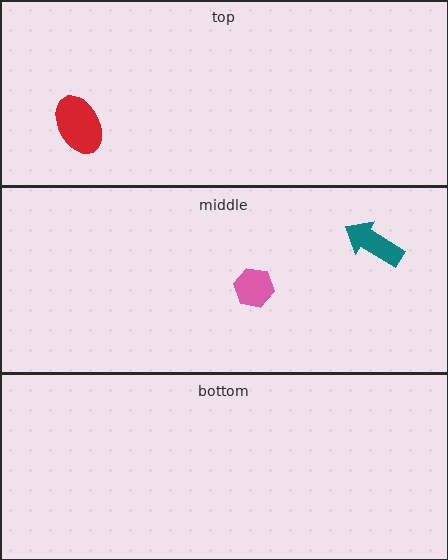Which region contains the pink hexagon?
The middle region.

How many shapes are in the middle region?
2.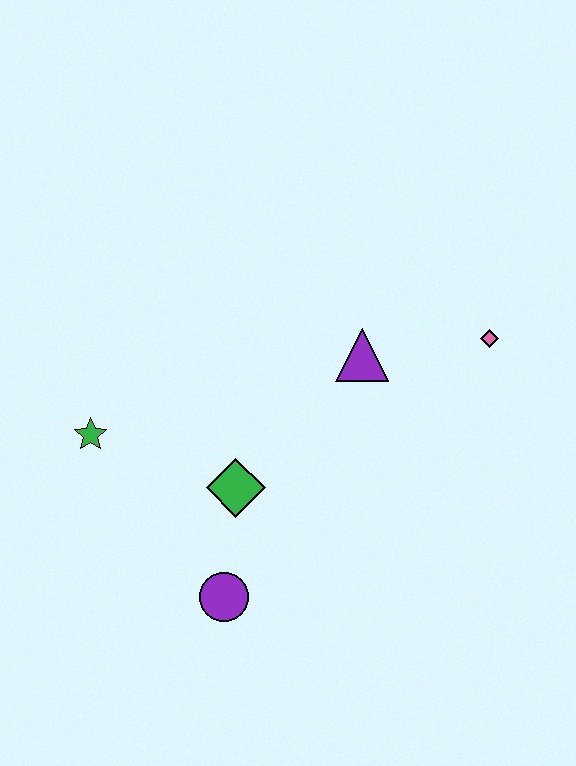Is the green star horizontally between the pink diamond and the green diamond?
No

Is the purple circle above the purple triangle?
No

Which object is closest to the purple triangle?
The pink diamond is closest to the purple triangle.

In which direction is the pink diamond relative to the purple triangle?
The pink diamond is to the right of the purple triangle.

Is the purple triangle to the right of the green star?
Yes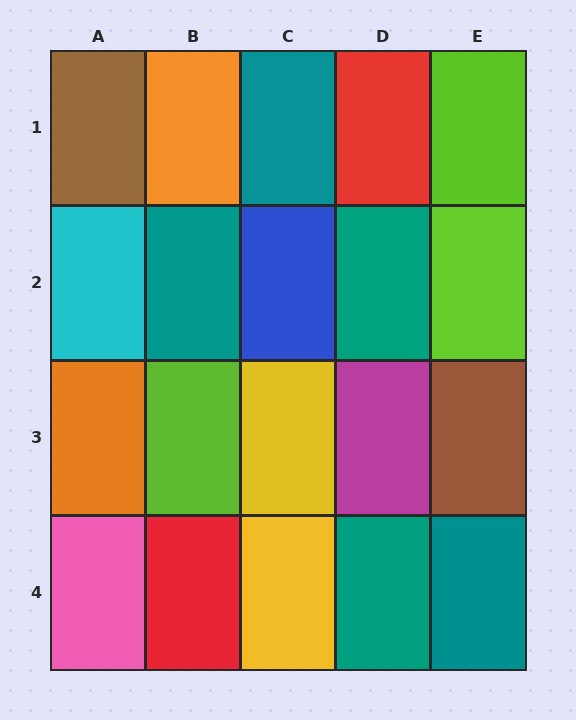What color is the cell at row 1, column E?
Lime.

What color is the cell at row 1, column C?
Teal.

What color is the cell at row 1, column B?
Orange.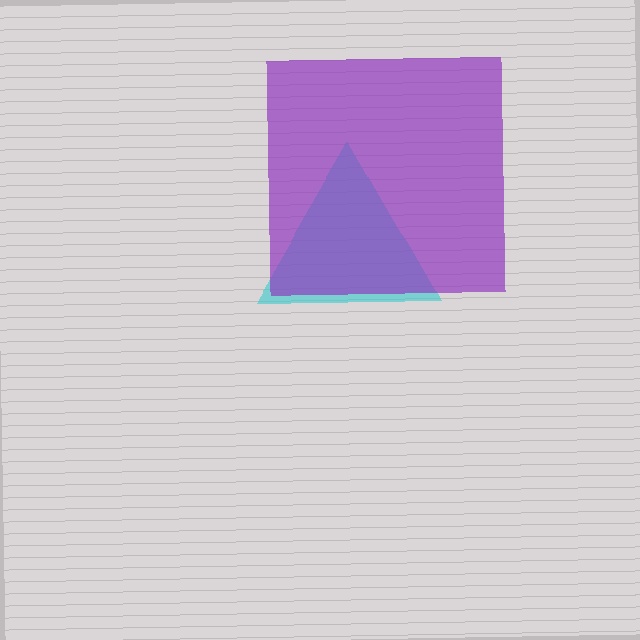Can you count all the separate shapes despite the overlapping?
Yes, there are 2 separate shapes.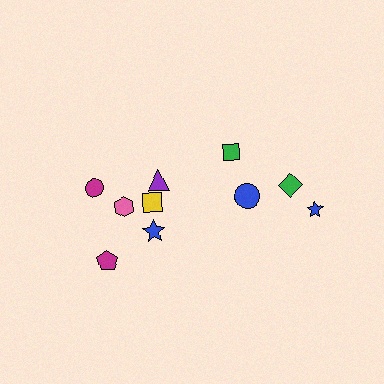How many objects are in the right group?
There are 4 objects.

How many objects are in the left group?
There are 6 objects.